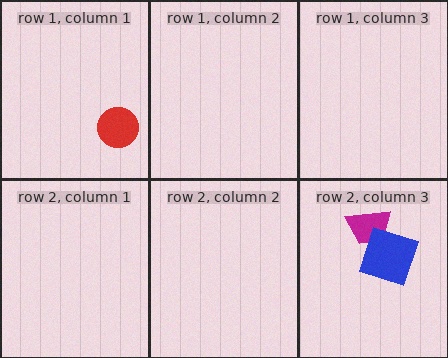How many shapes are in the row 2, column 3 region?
2.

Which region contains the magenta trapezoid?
The row 2, column 3 region.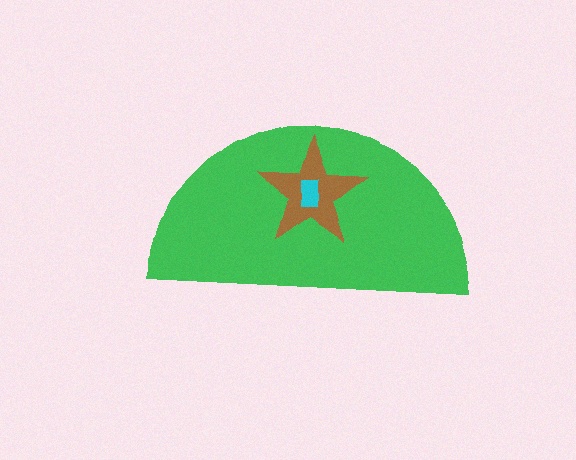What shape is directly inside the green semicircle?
The brown star.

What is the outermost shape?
The green semicircle.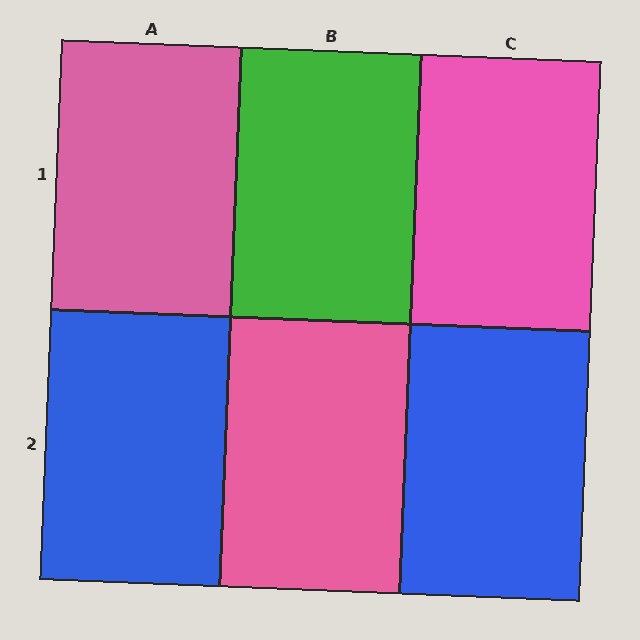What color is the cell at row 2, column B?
Pink.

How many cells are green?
1 cell is green.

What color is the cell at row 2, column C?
Blue.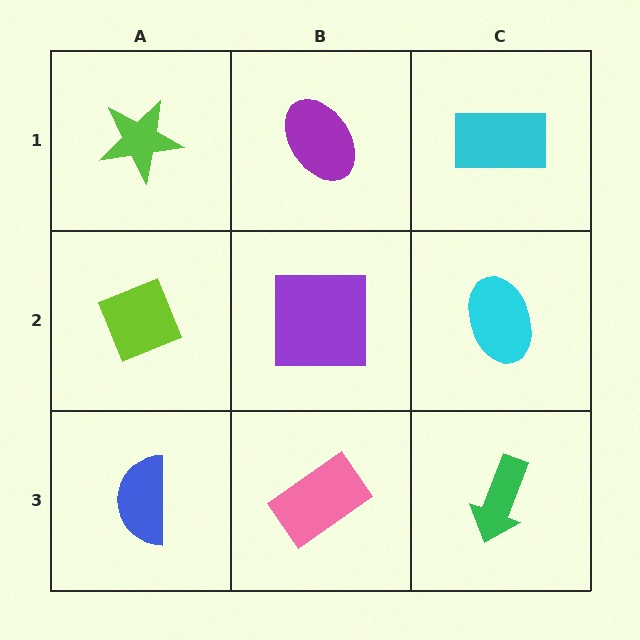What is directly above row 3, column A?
A lime diamond.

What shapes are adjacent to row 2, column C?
A cyan rectangle (row 1, column C), a green arrow (row 3, column C), a purple square (row 2, column B).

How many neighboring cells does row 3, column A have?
2.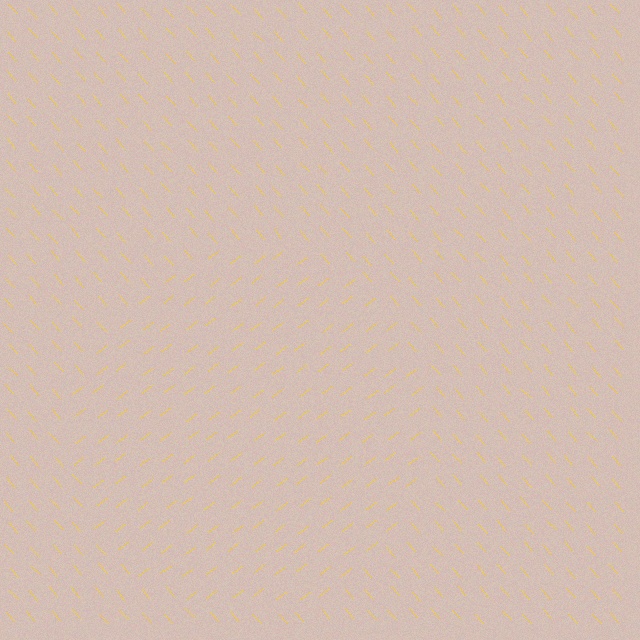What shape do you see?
I see a circle.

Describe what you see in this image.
The image is filled with small yellow line segments. A circle region in the image has lines oriented differently from the surrounding lines, creating a visible texture boundary.